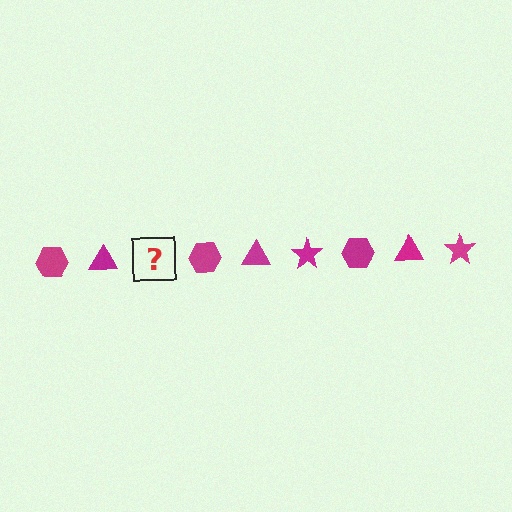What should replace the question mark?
The question mark should be replaced with a magenta star.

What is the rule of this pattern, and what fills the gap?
The rule is that the pattern cycles through hexagon, triangle, star shapes in magenta. The gap should be filled with a magenta star.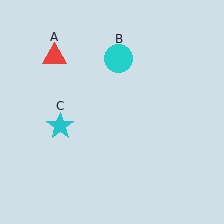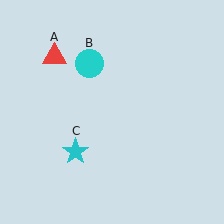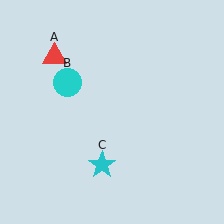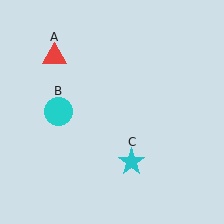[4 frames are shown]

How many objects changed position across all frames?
2 objects changed position: cyan circle (object B), cyan star (object C).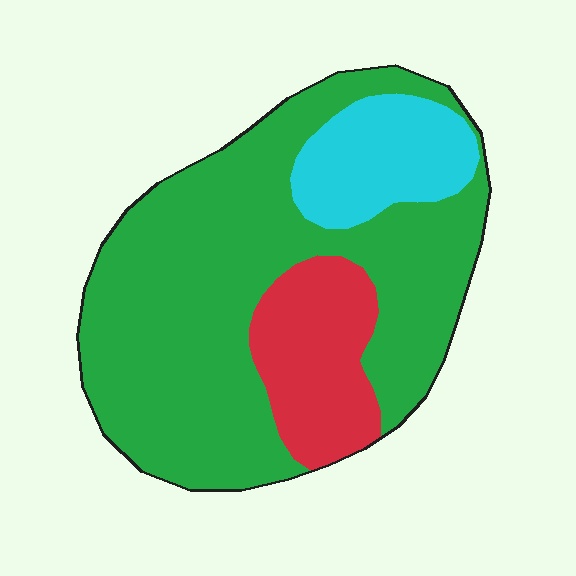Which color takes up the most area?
Green, at roughly 70%.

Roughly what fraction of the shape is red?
Red takes up less than a quarter of the shape.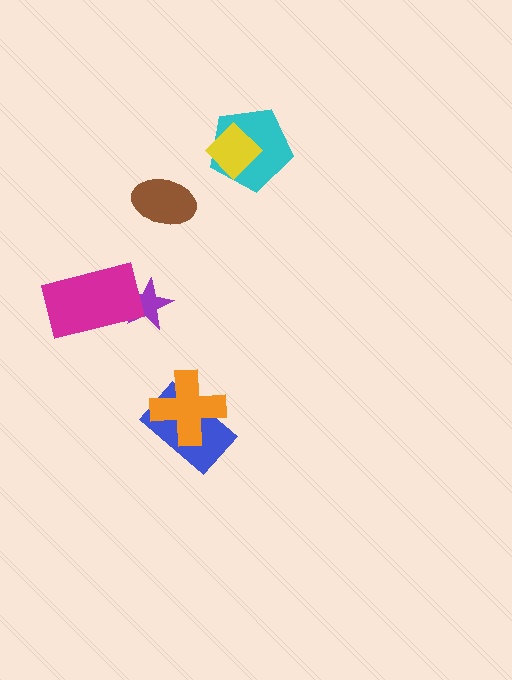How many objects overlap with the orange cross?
1 object overlaps with the orange cross.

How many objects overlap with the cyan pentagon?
1 object overlaps with the cyan pentagon.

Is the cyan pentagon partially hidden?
Yes, it is partially covered by another shape.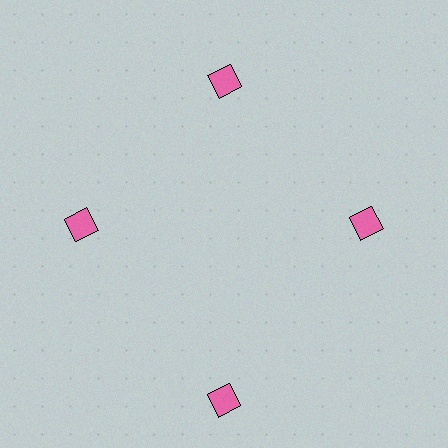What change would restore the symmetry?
The symmetry would be restored by moving it inward, back onto the ring so that all 4 diamonds sit at equal angles and equal distance from the center.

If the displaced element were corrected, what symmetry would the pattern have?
It would have 4-fold rotational symmetry — the pattern would map onto itself every 90 degrees.